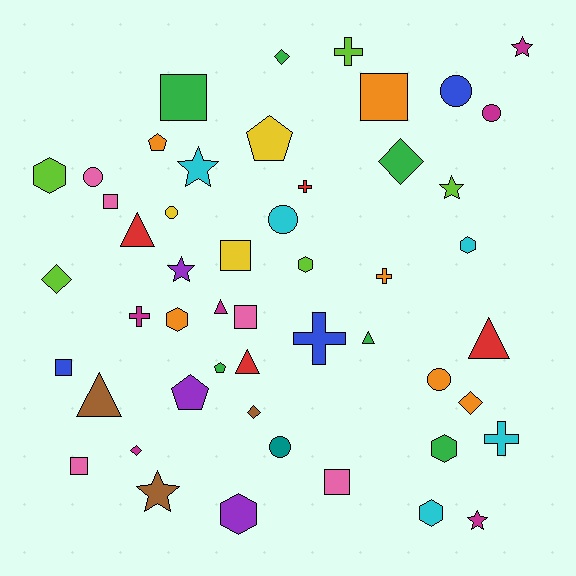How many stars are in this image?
There are 6 stars.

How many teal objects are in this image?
There is 1 teal object.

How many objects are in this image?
There are 50 objects.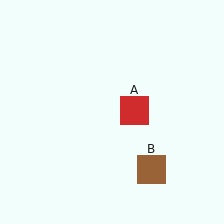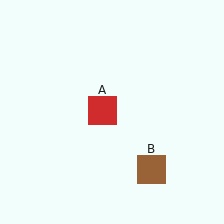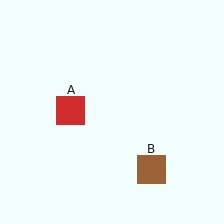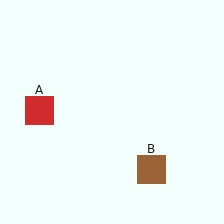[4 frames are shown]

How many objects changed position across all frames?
1 object changed position: red square (object A).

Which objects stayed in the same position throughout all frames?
Brown square (object B) remained stationary.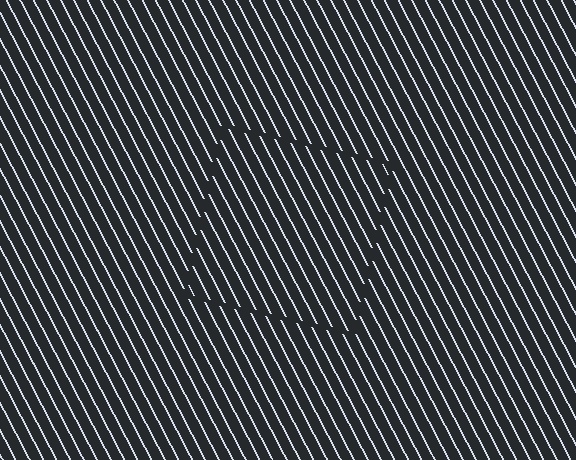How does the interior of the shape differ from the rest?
The interior of the shape contains the same grating, shifted by half a period — the contour is defined by the phase discontinuity where line-ends from the inner and outer gratings abut.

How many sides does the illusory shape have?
4 sides — the line-ends trace a square.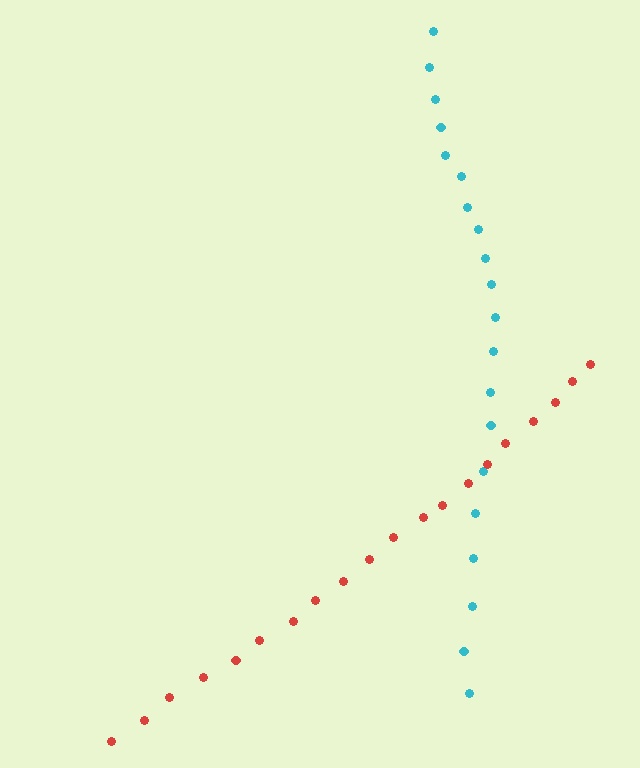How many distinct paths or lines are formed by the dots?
There are 2 distinct paths.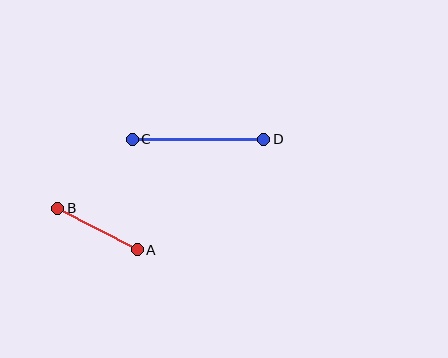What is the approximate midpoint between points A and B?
The midpoint is at approximately (97, 229) pixels.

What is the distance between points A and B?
The distance is approximately 90 pixels.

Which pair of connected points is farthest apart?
Points C and D are farthest apart.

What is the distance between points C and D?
The distance is approximately 131 pixels.